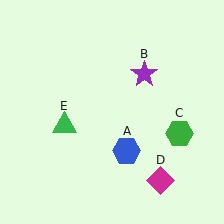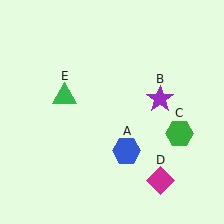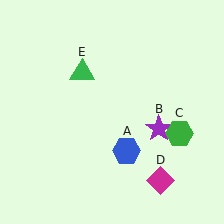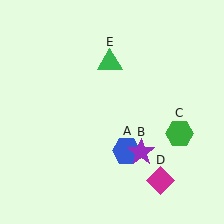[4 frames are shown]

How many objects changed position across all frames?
2 objects changed position: purple star (object B), green triangle (object E).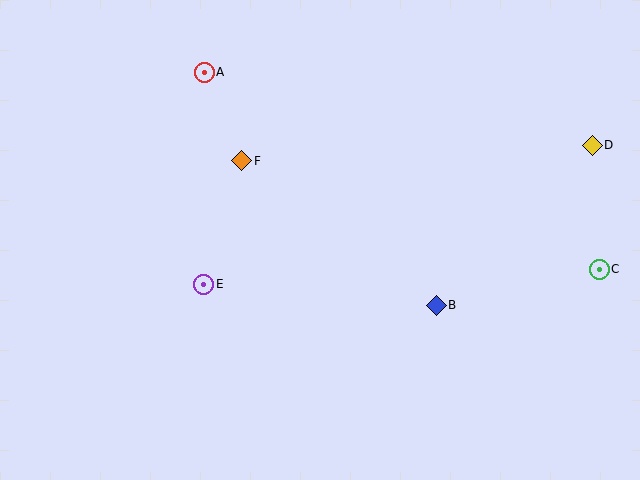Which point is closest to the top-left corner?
Point A is closest to the top-left corner.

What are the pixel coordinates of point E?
Point E is at (204, 284).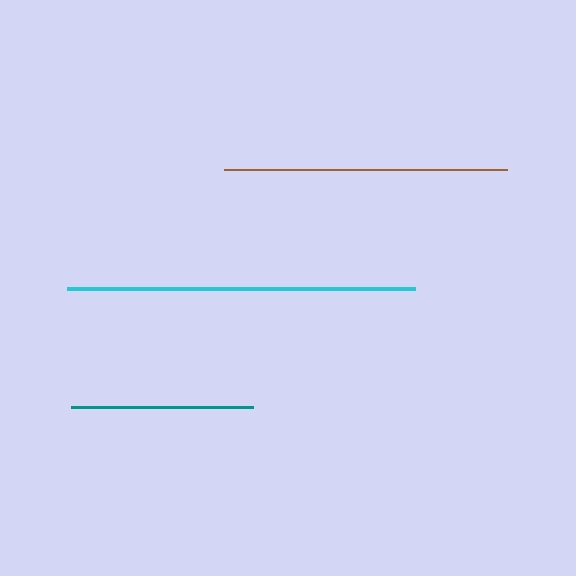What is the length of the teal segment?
The teal segment is approximately 181 pixels long.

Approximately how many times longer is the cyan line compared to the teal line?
The cyan line is approximately 1.9 times the length of the teal line.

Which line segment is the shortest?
The teal line is the shortest at approximately 181 pixels.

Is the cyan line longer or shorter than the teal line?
The cyan line is longer than the teal line.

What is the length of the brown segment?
The brown segment is approximately 283 pixels long.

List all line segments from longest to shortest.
From longest to shortest: cyan, brown, teal.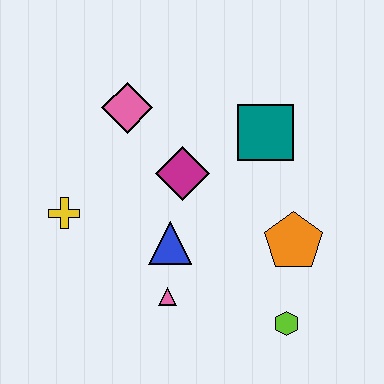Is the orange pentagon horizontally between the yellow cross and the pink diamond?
No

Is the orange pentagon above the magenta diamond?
No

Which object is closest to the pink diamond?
The magenta diamond is closest to the pink diamond.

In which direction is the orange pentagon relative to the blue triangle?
The orange pentagon is to the right of the blue triangle.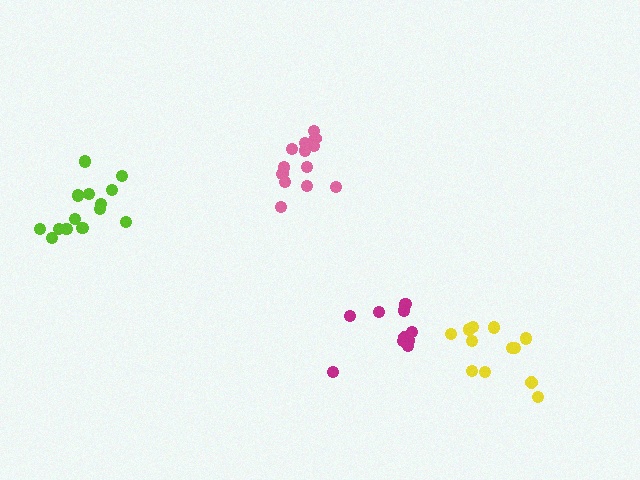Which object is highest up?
The pink cluster is topmost.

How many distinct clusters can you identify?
There are 4 distinct clusters.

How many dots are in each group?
Group 1: 12 dots, Group 2: 11 dots, Group 3: 13 dots, Group 4: 14 dots (50 total).